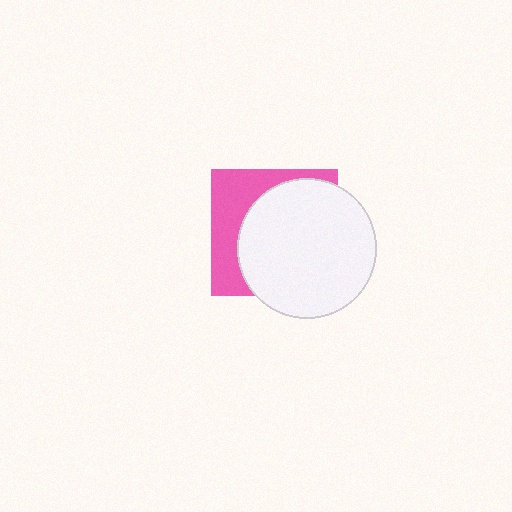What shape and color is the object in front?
The object in front is a white circle.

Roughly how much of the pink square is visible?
A small part of it is visible (roughly 34%).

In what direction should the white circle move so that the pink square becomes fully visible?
The white circle should move right. That is the shortest direction to clear the overlap and leave the pink square fully visible.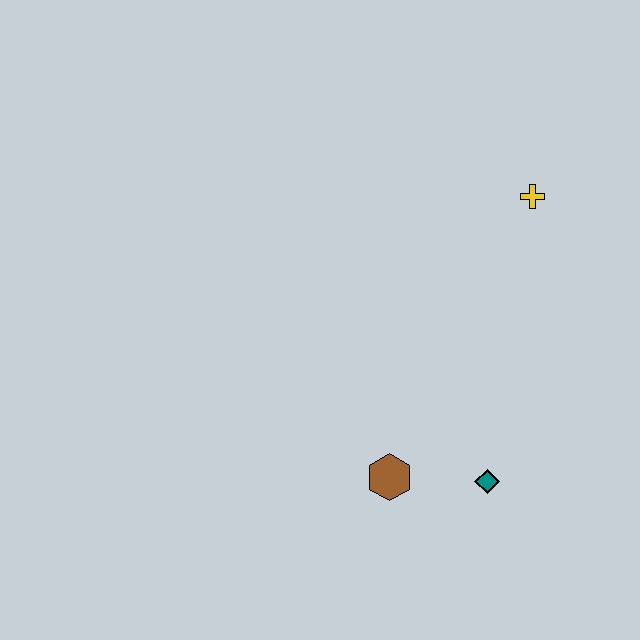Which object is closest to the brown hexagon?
The teal diamond is closest to the brown hexagon.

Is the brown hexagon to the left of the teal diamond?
Yes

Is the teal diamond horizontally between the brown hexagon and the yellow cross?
Yes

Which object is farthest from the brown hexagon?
The yellow cross is farthest from the brown hexagon.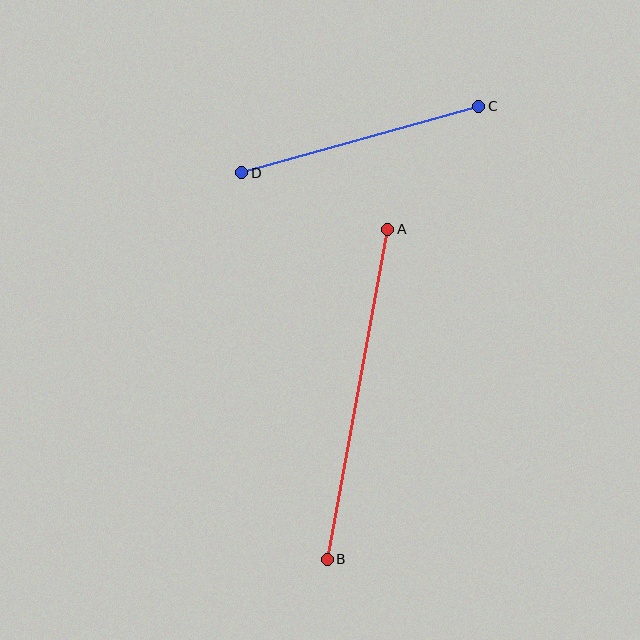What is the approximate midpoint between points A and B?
The midpoint is at approximately (358, 394) pixels.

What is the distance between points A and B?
The distance is approximately 335 pixels.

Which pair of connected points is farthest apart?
Points A and B are farthest apart.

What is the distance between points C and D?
The distance is approximately 246 pixels.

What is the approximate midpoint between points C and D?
The midpoint is at approximately (360, 140) pixels.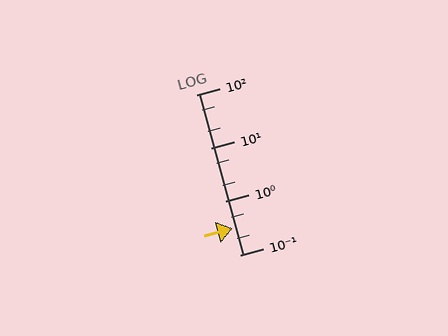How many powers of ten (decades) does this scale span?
The scale spans 3 decades, from 0.1 to 100.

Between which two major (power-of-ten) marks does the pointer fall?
The pointer is between 0.1 and 1.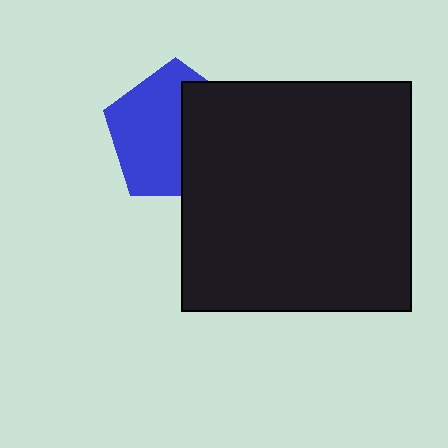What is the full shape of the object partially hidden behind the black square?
The partially hidden object is a blue pentagon.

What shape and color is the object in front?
The object in front is a black square.